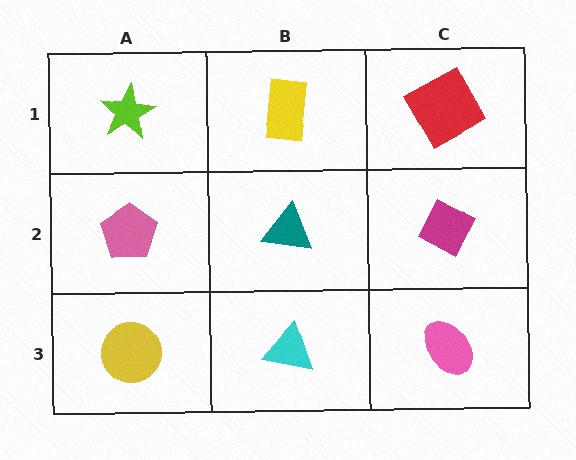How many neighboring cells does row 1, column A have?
2.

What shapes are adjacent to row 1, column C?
A magenta diamond (row 2, column C), a yellow rectangle (row 1, column B).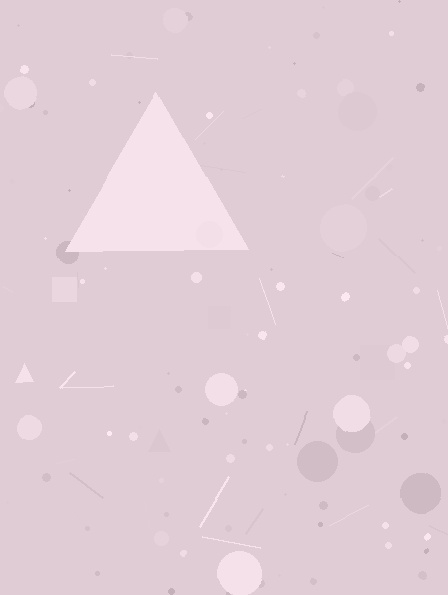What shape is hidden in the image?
A triangle is hidden in the image.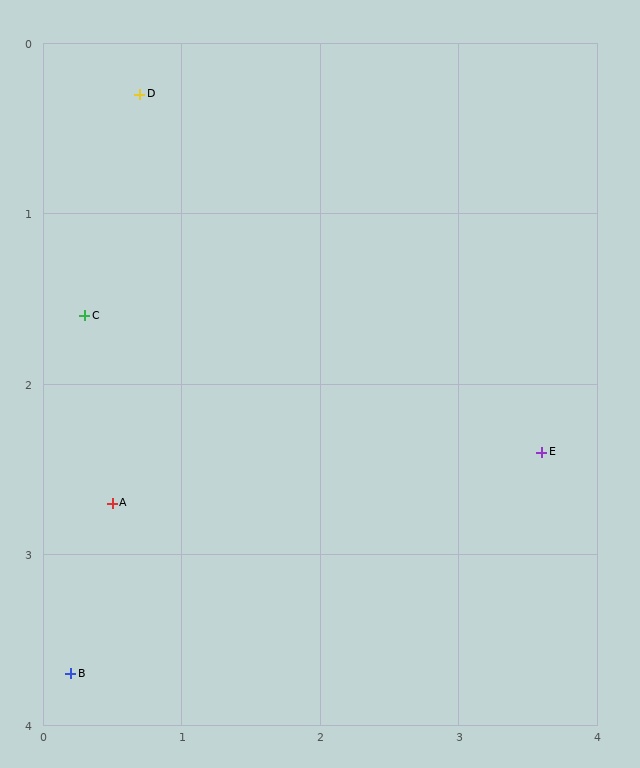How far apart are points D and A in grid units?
Points D and A are about 2.4 grid units apart.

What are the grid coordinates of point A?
Point A is at approximately (0.5, 2.7).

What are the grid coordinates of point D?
Point D is at approximately (0.7, 0.3).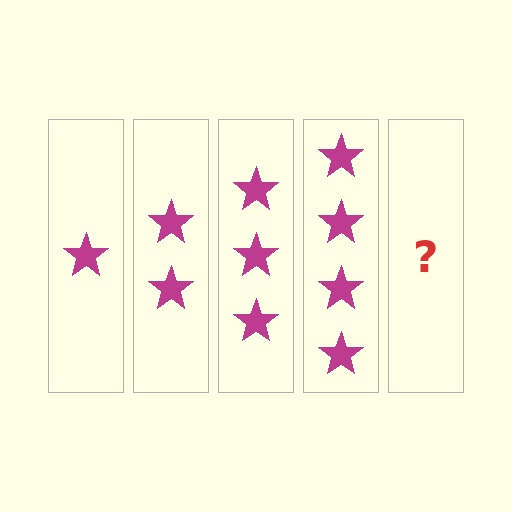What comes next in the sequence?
The next element should be 5 stars.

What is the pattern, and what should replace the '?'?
The pattern is that each step adds one more star. The '?' should be 5 stars.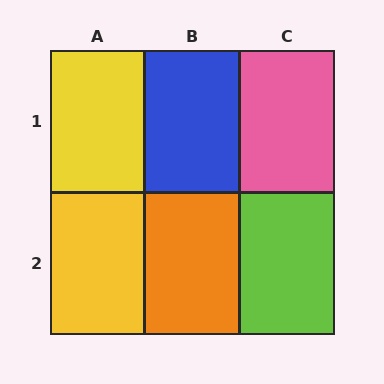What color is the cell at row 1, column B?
Blue.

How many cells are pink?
1 cell is pink.